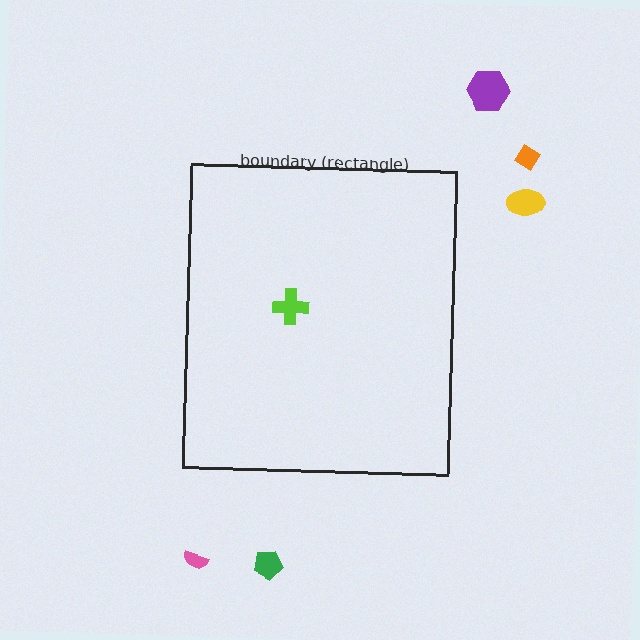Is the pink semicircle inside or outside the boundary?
Outside.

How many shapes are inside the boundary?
1 inside, 5 outside.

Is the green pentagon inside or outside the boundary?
Outside.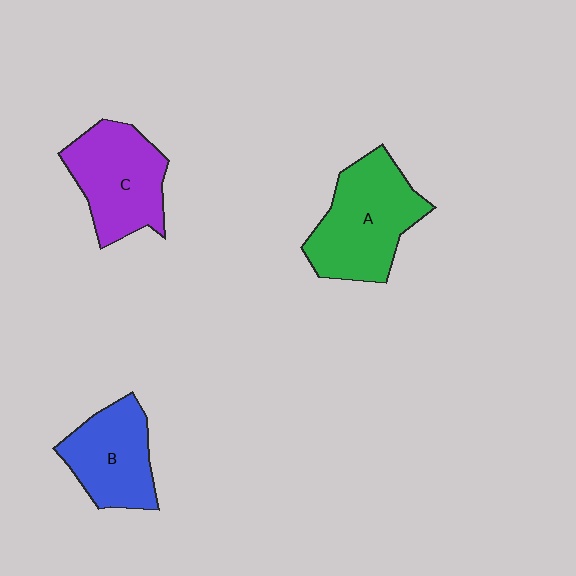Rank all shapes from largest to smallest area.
From largest to smallest: A (green), C (purple), B (blue).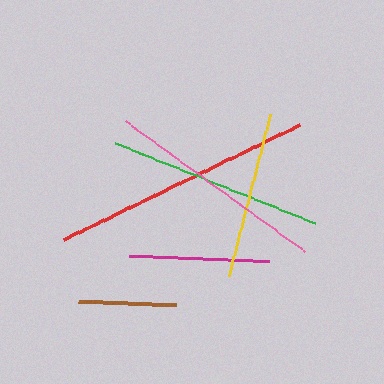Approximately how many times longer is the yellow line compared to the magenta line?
The yellow line is approximately 1.2 times the length of the magenta line.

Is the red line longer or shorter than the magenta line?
The red line is longer than the magenta line.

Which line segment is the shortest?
The brown line is the shortest at approximately 98 pixels.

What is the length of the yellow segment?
The yellow segment is approximately 167 pixels long.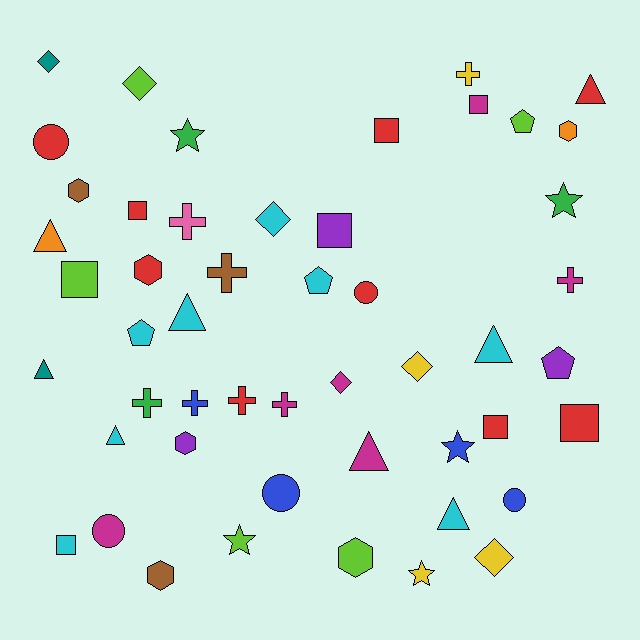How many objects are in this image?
There are 50 objects.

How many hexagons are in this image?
There are 6 hexagons.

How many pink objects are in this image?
There is 1 pink object.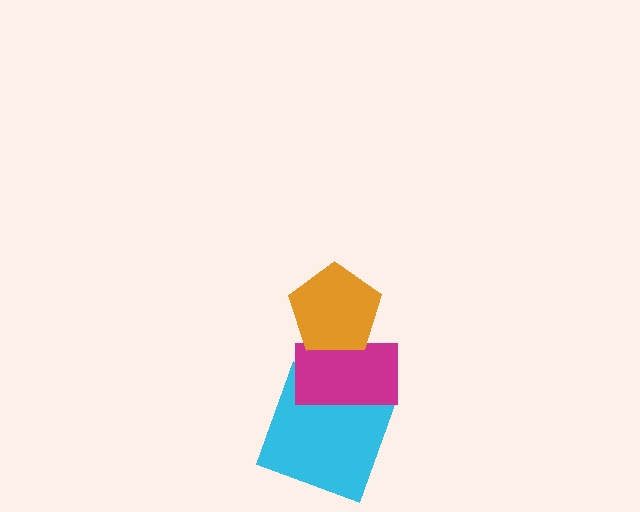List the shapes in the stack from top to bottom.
From top to bottom: the orange pentagon, the magenta rectangle, the cyan square.